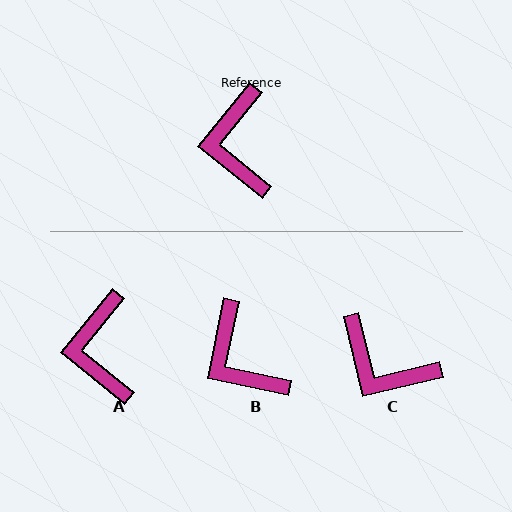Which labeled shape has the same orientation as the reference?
A.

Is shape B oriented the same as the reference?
No, it is off by about 27 degrees.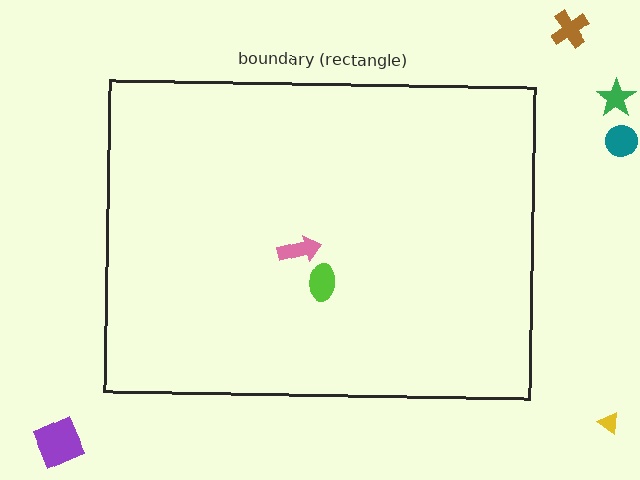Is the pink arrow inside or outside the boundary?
Inside.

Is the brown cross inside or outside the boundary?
Outside.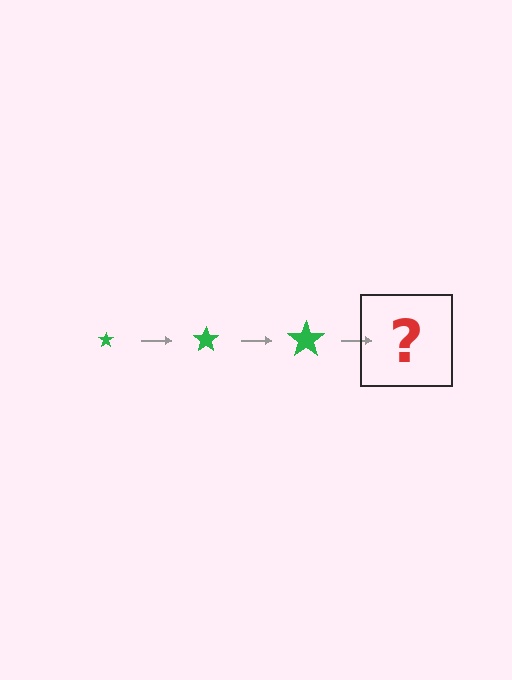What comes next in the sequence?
The next element should be a green star, larger than the previous one.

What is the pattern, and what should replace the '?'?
The pattern is that the star gets progressively larger each step. The '?' should be a green star, larger than the previous one.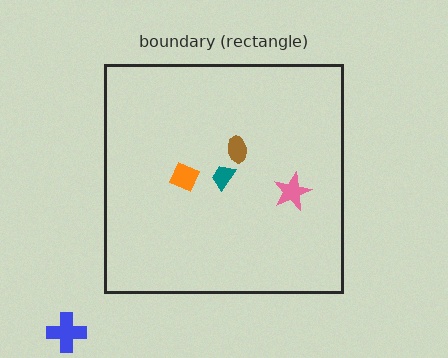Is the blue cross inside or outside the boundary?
Outside.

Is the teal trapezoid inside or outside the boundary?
Inside.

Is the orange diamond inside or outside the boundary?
Inside.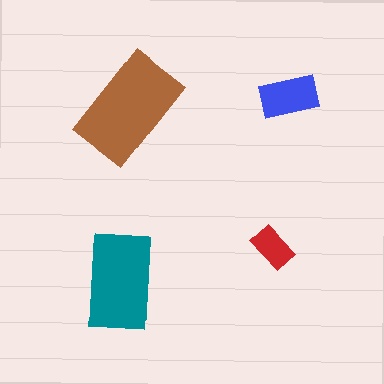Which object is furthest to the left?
The teal rectangle is leftmost.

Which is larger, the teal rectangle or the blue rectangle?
The teal one.